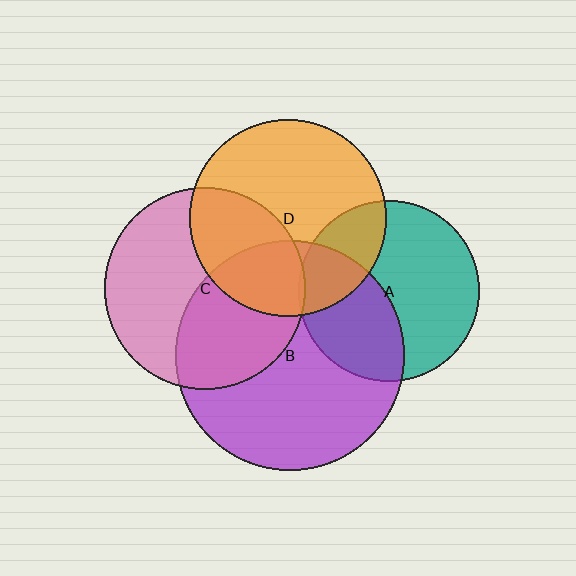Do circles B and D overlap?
Yes.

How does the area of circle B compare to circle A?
Approximately 1.6 times.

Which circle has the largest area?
Circle B (purple).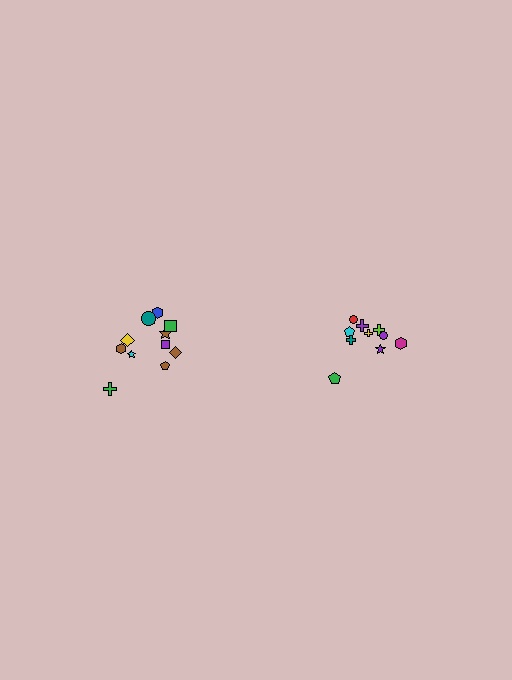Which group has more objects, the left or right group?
The left group.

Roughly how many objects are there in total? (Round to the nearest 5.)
Roughly 20 objects in total.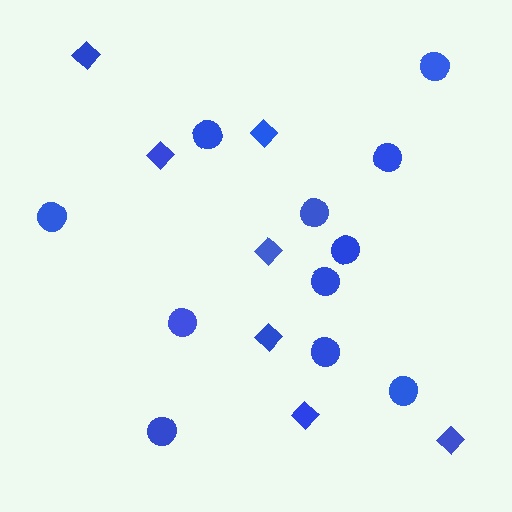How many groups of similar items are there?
There are 2 groups: one group of diamonds (7) and one group of circles (11).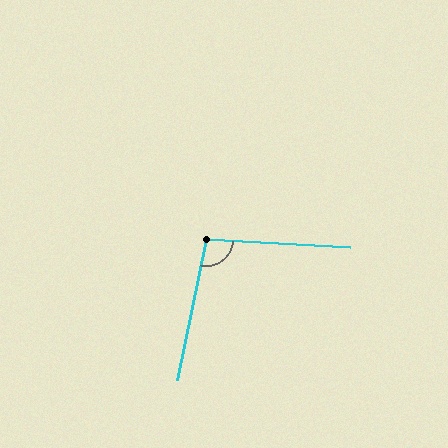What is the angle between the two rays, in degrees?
Approximately 98 degrees.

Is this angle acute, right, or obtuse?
It is obtuse.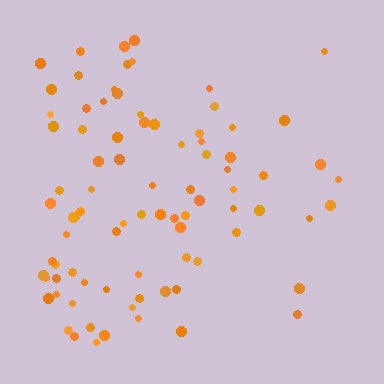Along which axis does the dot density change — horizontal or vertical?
Horizontal.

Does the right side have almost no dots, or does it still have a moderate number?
Still a moderate number, just noticeably fewer than the left.